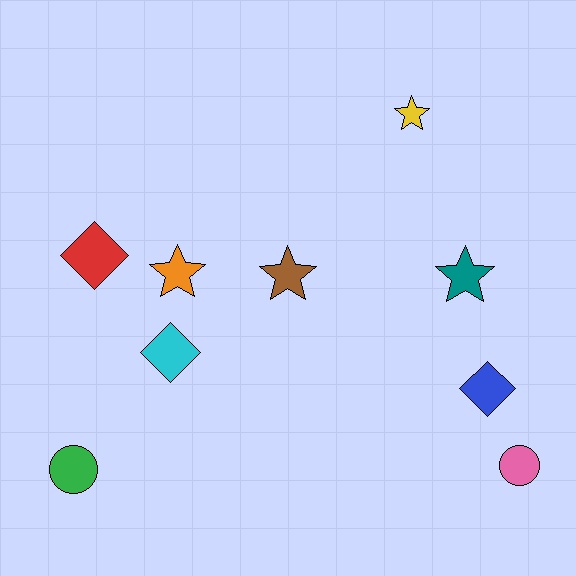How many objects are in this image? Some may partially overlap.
There are 9 objects.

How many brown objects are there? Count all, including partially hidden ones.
There is 1 brown object.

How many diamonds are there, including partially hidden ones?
There are 3 diamonds.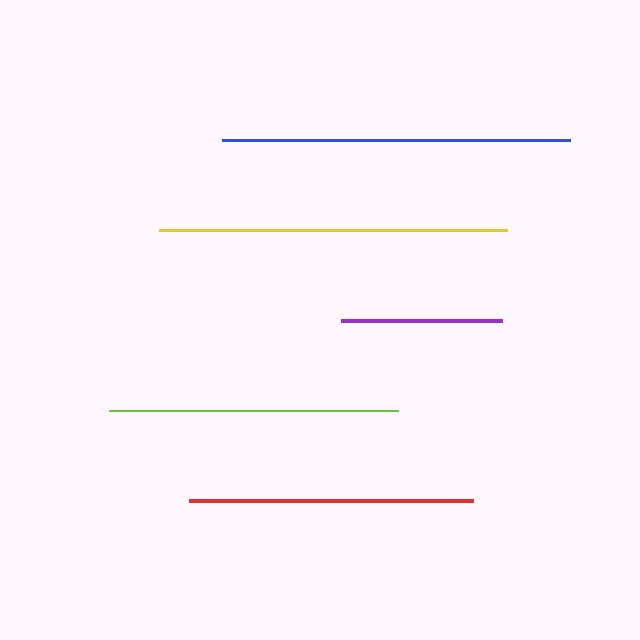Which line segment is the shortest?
The purple line is the shortest at approximately 161 pixels.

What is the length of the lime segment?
The lime segment is approximately 290 pixels long.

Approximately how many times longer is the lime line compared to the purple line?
The lime line is approximately 1.8 times the length of the purple line.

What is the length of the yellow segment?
The yellow segment is approximately 348 pixels long.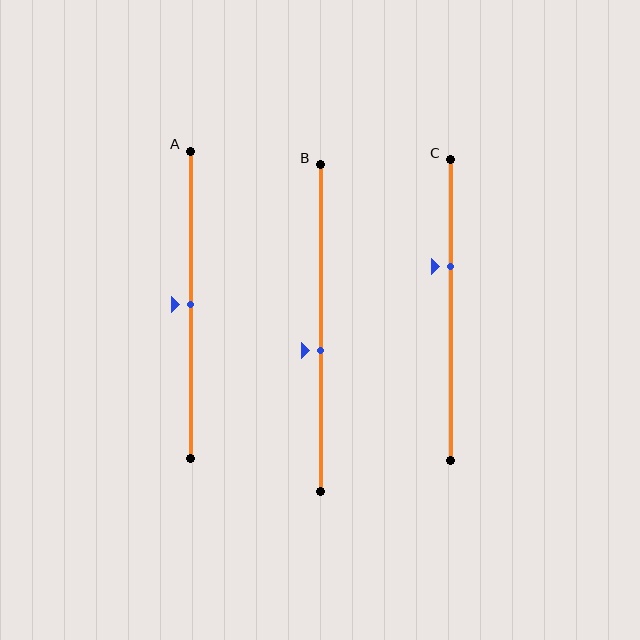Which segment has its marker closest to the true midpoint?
Segment A has its marker closest to the true midpoint.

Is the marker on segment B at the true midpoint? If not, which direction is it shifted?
No, the marker on segment B is shifted downward by about 7% of the segment length.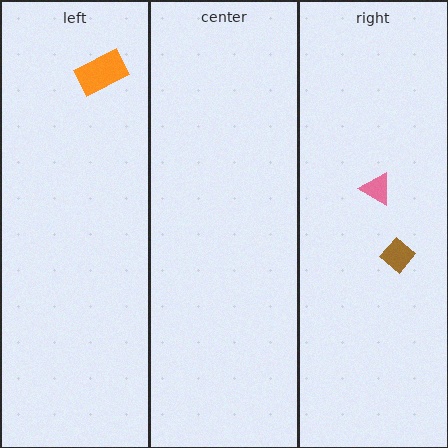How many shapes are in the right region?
2.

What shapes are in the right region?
The pink triangle, the brown diamond.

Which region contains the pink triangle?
The right region.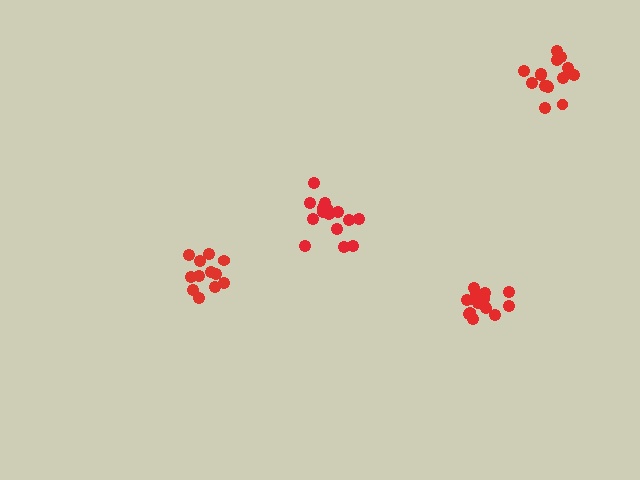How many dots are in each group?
Group 1: 16 dots, Group 2: 12 dots, Group 3: 16 dots, Group 4: 16 dots (60 total).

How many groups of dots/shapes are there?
There are 4 groups.